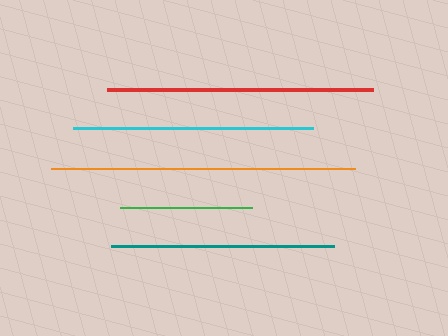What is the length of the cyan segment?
The cyan segment is approximately 241 pixels long.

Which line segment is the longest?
The orange line is the longest at approximately 303 pixels.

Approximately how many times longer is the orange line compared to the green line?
The orange line is approximately 2.3 times the length of the green line.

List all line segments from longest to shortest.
From longest to shortest: orange, red, cyan, teal, green.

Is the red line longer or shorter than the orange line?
The orange line is longer than the red line.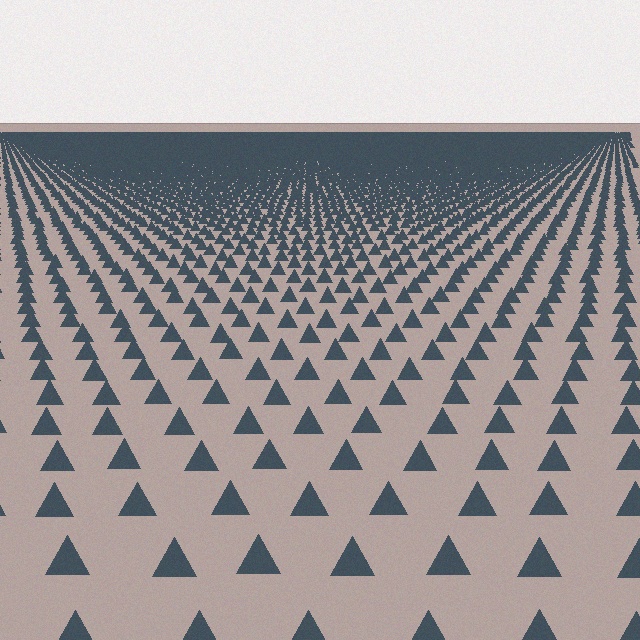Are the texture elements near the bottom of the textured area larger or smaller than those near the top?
Larger. Near the bottom, elements are closer to the viewer and appear at a bigger on-screen size.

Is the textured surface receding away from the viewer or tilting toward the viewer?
The surface is receding away from the viewer. Texture elements get smaller and denser toward the top.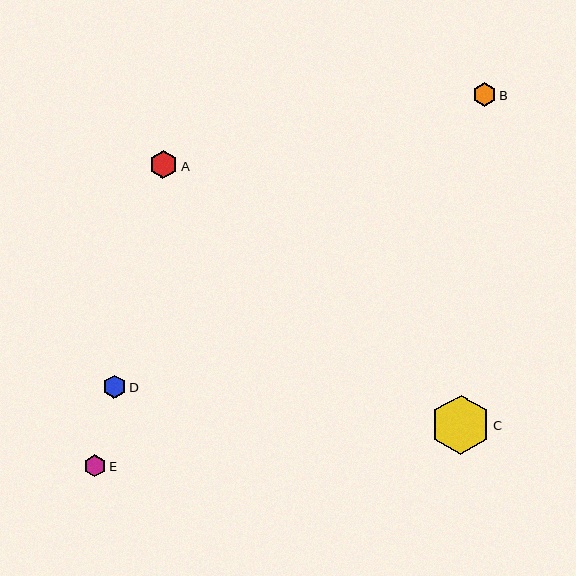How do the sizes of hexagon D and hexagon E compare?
Hexagon D and hexagon E are approximately the same size.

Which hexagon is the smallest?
Hexagon E is the smallest with a size of approximately 22 pixels.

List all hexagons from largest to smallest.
From largest to smallest: C, A, B, D, E.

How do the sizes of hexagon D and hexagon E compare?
Hexagon D and hexagon E are approximately the same size.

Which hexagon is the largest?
Hexagon C is the largest with a size of approximately 59 pixels.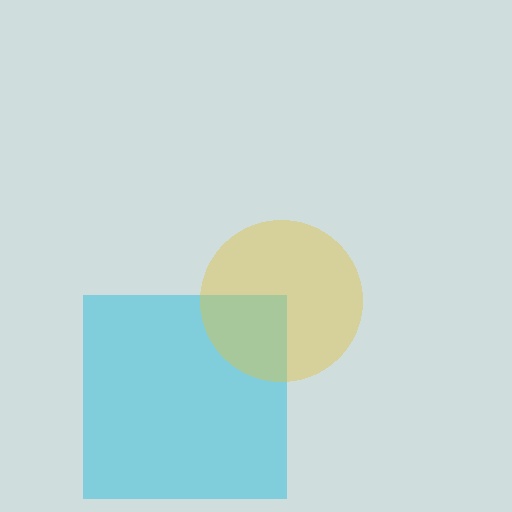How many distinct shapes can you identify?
There are 2 distinct shapes: a cyan square, a yellow circle.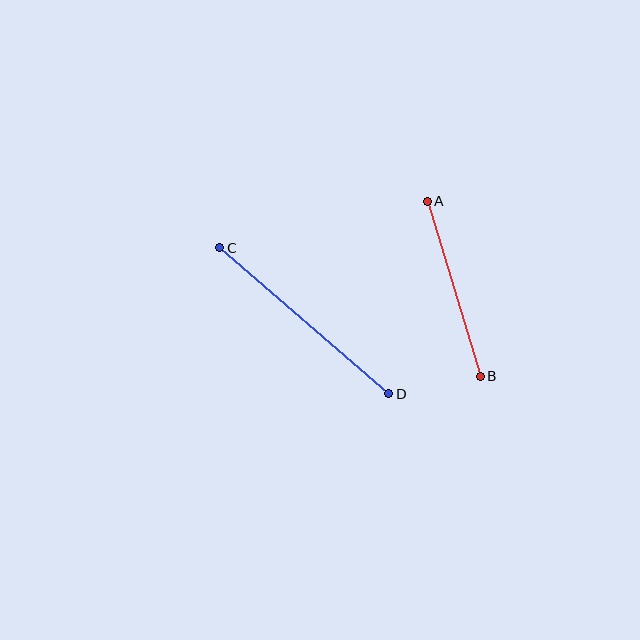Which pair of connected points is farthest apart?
Points C and D are farthest apart.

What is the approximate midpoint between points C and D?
The midpoint is at approximately (304, 321) pixels.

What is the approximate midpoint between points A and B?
The midpoint is at approximately (454, 289) pixels.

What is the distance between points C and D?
The distance is approximately 223 pixels.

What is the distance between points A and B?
The distance is approximately 183 pixels.